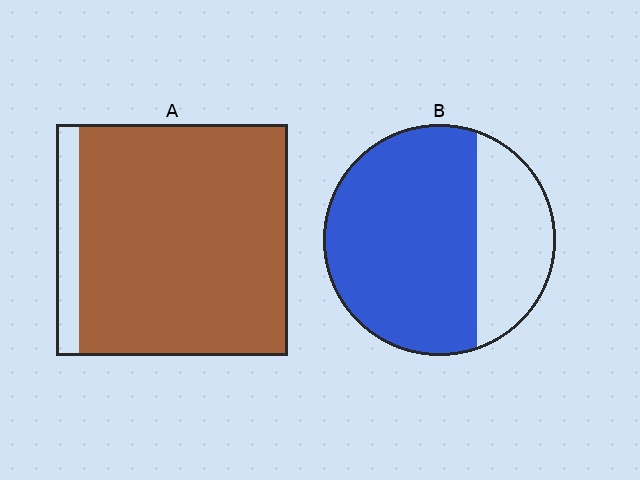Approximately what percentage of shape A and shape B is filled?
A is approximately 90% and B is approximately 70%.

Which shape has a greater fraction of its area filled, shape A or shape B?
Shape A.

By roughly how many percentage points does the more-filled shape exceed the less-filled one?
By roughly 20 percentage points (A over B).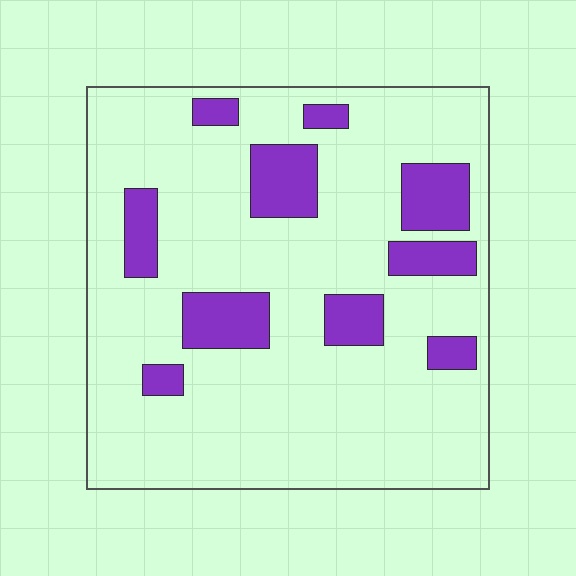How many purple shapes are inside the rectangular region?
10.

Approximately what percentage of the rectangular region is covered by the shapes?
Approximately 20%.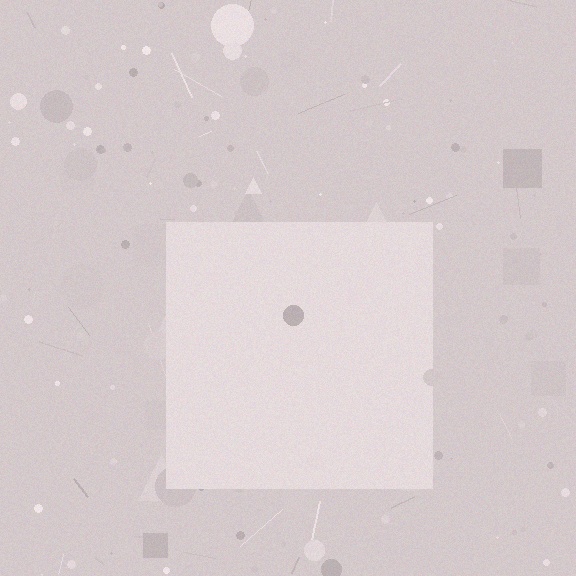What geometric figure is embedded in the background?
A square is embedded in the background.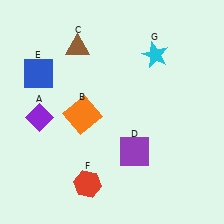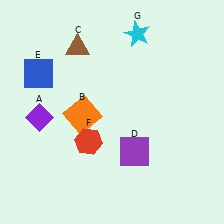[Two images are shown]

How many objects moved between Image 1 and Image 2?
2 objects moved between the two images.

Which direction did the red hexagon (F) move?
The red hexagon (F) moved up.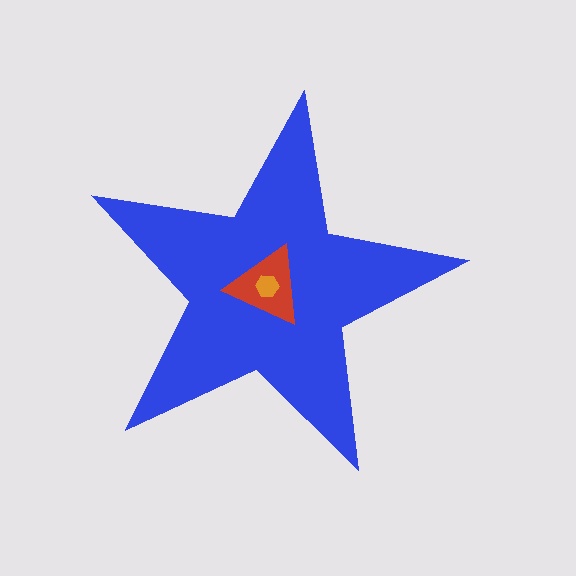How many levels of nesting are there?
3.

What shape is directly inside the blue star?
The red triangle.